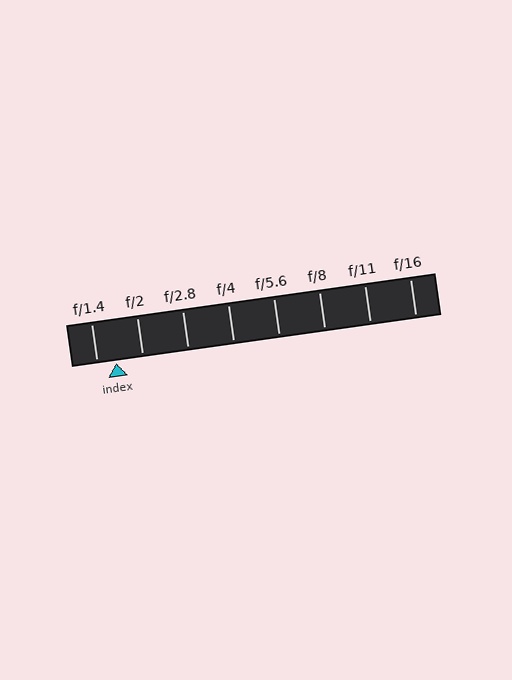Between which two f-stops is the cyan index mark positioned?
The index mark is between f/1.4 and f/2.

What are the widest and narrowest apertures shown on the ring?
The widest aperture shown is f/1.4 and the narrowest is f/16.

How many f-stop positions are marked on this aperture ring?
There are 8 f-stop positions marked.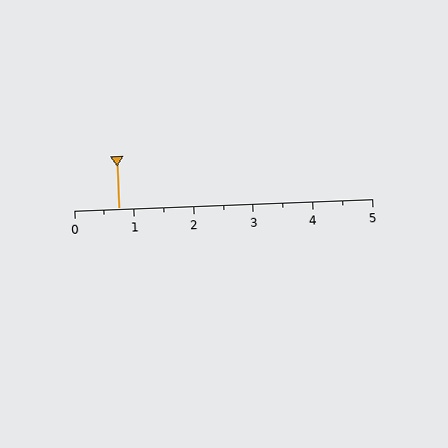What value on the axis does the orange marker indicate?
The marker indicates approximately 0.8.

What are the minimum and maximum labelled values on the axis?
The axis runs from 0 to 5.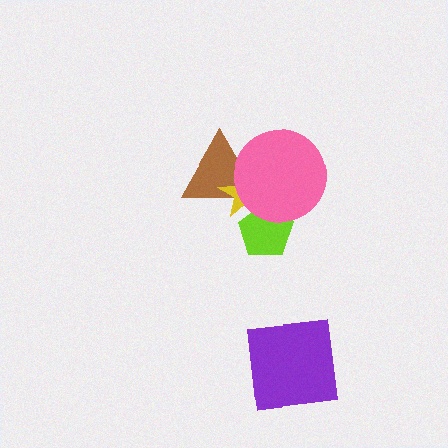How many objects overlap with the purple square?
0 objects overlap with the purple square.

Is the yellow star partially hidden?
Yes, it is partially covered by another shape.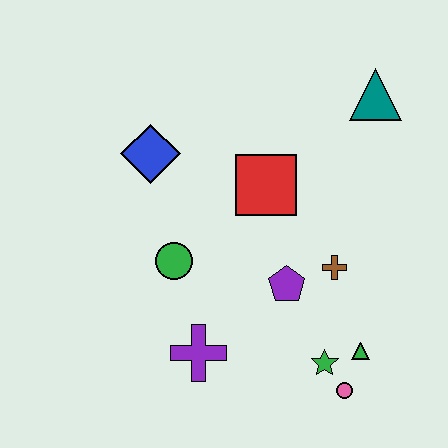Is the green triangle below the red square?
Yes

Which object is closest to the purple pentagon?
The brown cross is closest to the purple pentagon.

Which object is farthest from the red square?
The pink circle is farthest from the red square.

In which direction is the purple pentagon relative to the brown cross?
The purple pentagon is to the left of the brown cross.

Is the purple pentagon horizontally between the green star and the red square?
Yes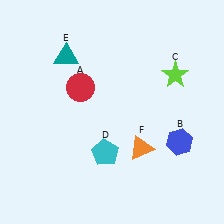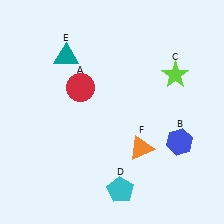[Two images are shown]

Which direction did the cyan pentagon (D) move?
The cyan pentagon (D) moved down.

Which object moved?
The cyan pentagon (D) moved down.